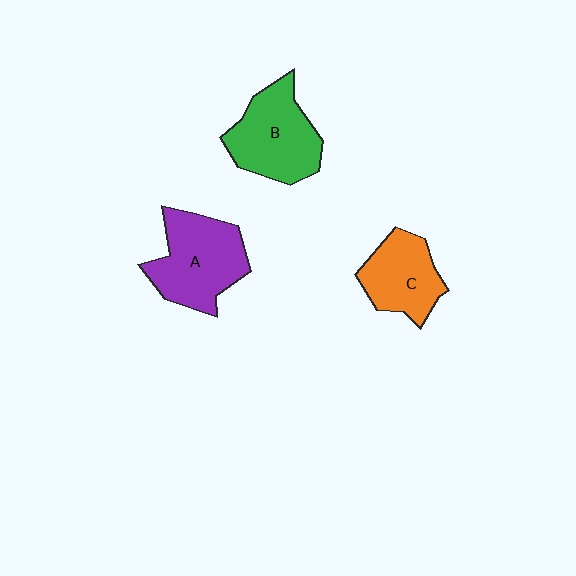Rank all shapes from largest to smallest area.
From largest to smallest: A (purple), B (green), C (orange).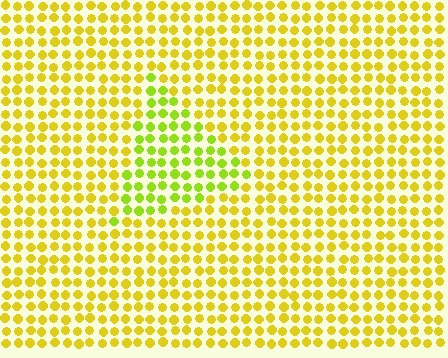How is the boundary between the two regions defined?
The boundary is defined purely by a slight shift in hue (about 30 degrees). Spacing, size, and orientation are identical on both sides.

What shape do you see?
I see a triangle.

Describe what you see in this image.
The image is filled with small yellow elements in a uniform arrangement. A triangle-shaped region is visible where the elements are tinted to a slightly different hue, forming a subtle color boundary.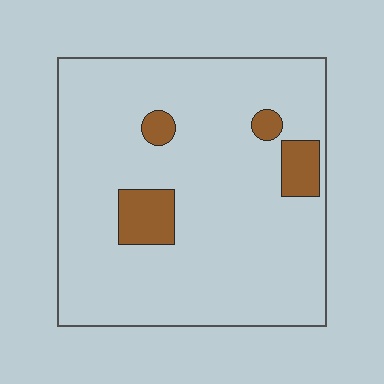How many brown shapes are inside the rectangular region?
4.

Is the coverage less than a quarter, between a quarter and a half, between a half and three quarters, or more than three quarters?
Less than a quarter.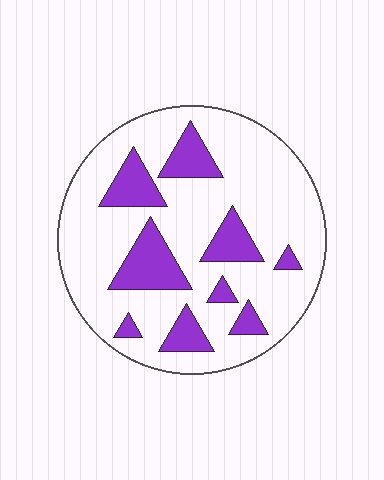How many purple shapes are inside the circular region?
9.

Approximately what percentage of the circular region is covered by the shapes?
Approximately 20%.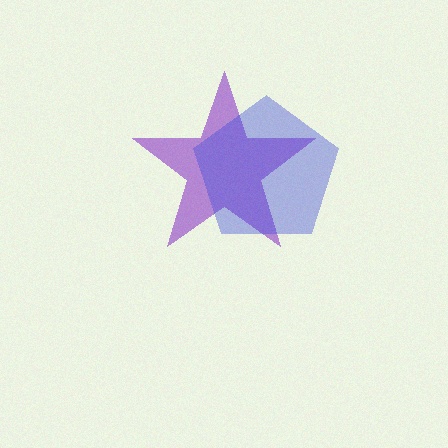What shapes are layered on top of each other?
The layered shapes are: a purple star, a blue pentagon.